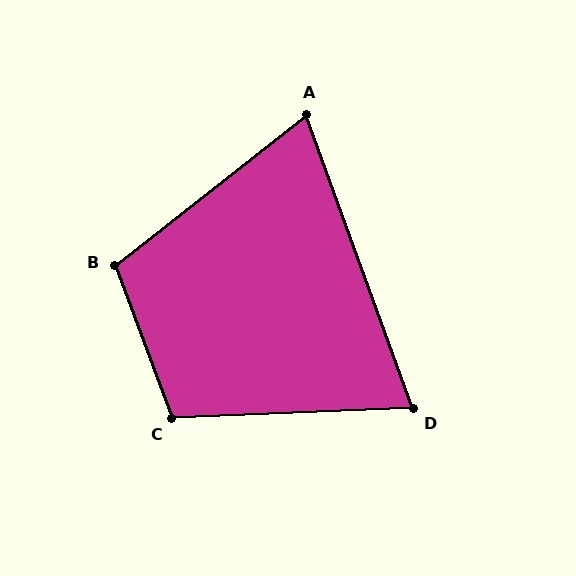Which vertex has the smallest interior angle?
A, at approximately 72 degrees.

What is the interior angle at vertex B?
Approximately 108 degrees (obtuse).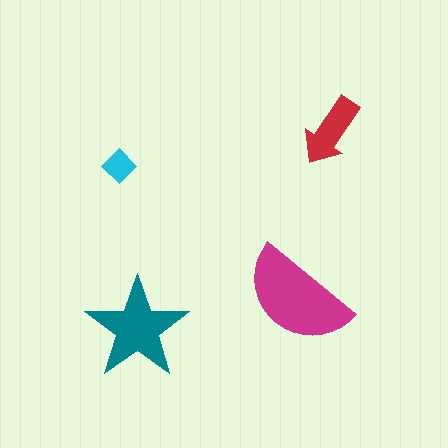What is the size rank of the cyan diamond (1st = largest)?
4th.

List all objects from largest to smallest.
The magenta semicircle, the teal star, the red arrow, the cyan diamond.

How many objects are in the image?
There are 4 objects in the image.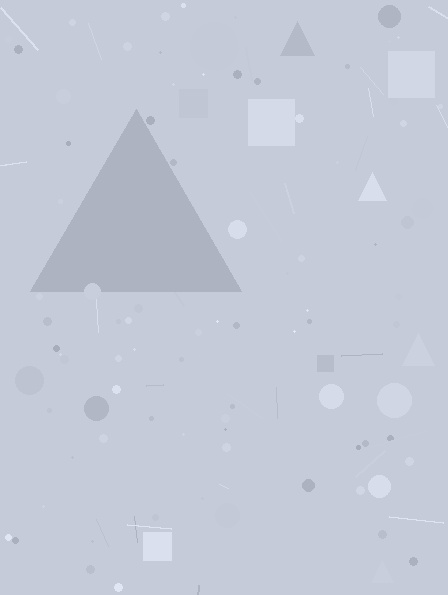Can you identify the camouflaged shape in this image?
The camouflaged shape is a triangle.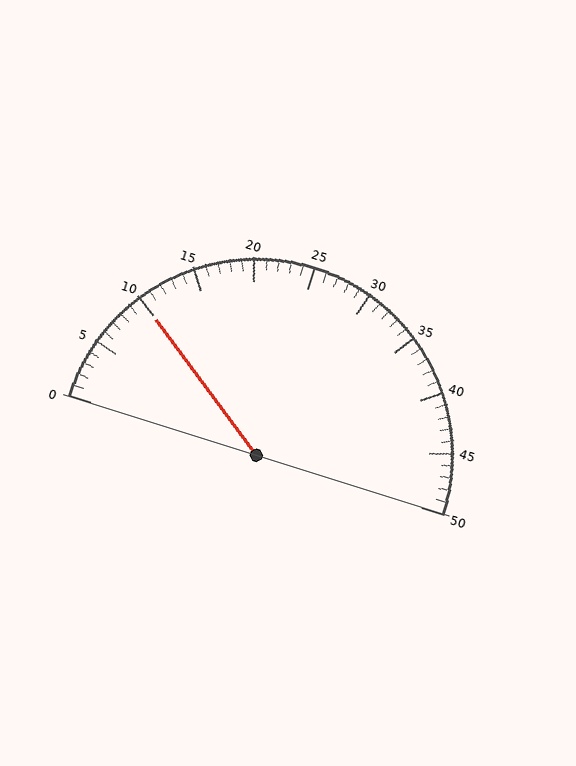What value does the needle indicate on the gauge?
The needle indicates approximately 10.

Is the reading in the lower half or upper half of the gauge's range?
The reading is in the lower half of the range (0 to 50).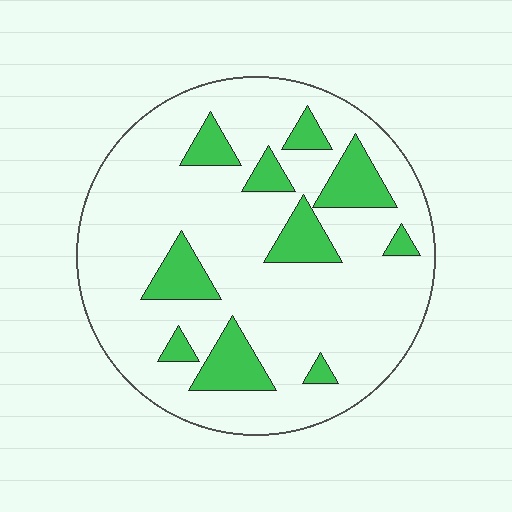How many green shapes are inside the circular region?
10.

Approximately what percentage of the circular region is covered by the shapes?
Approximately 20%.